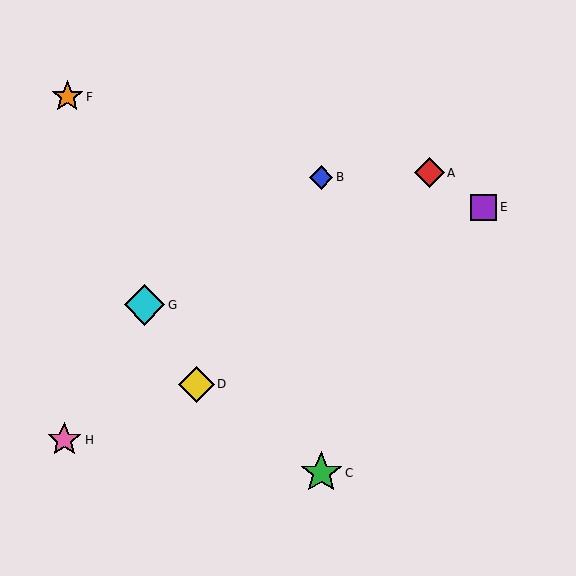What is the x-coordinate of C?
Object C is at x≈321.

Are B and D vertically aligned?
No, B is at x≈321 and D is at x≈196.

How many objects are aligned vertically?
2 objects (B, C) are aligned vertically.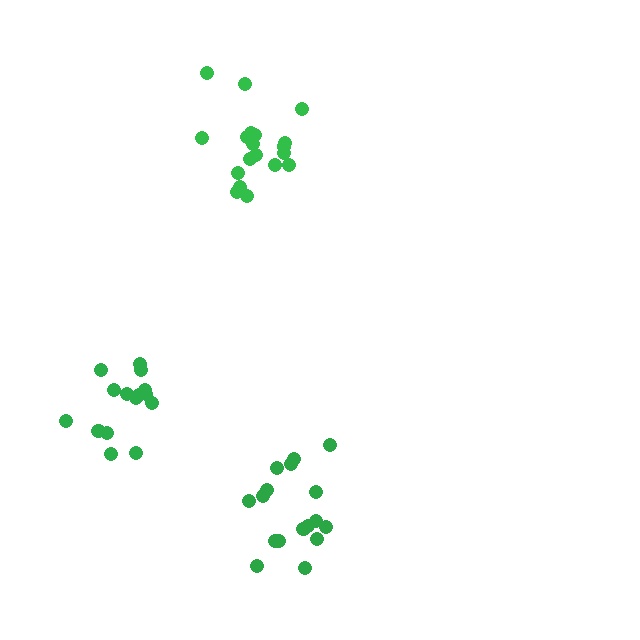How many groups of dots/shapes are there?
There are 3 groups.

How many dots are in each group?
Group 1: 19 dots, Group 2: 17 dots, Group 3: 15 dots (51 total).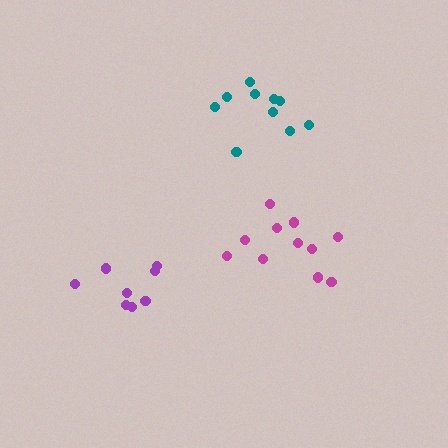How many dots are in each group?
Group 1: 11 dots, Group 2: 10 dots, Group 3: 8 dots (29 total).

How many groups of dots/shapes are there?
There are 3 groups.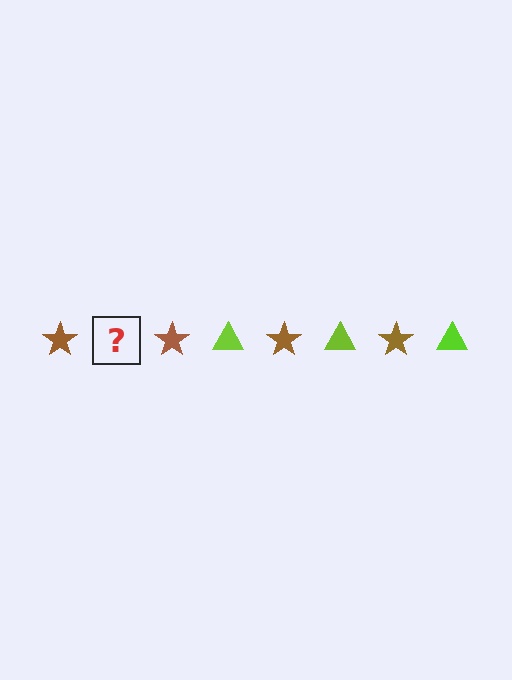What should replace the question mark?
The question mark should be replaced with a lime triangle.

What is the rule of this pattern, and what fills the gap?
The rule is that the pattern alternates between brown star and lime triangle. The gap should be filled with a lime triangle.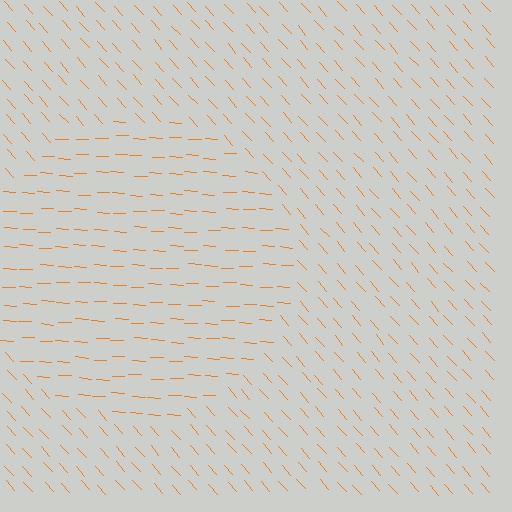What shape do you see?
I see a circle.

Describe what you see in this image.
The image is filled with small orange line segments. A circle region in the image has lines oriented differently from the surrounding lines, creating a visible texture boundary.